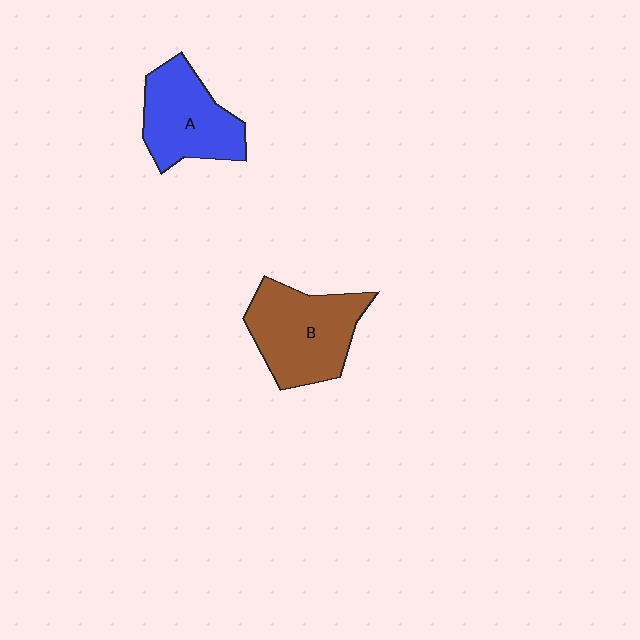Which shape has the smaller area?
Shape A (blue).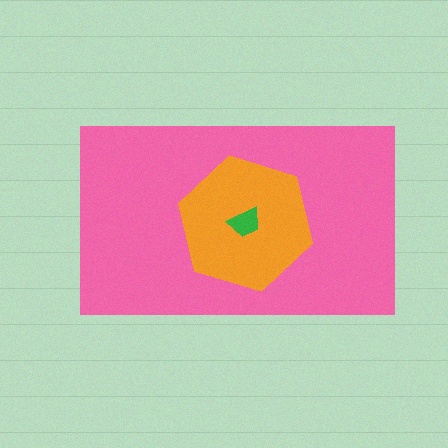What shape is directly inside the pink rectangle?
The orange hexagon.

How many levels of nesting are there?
3.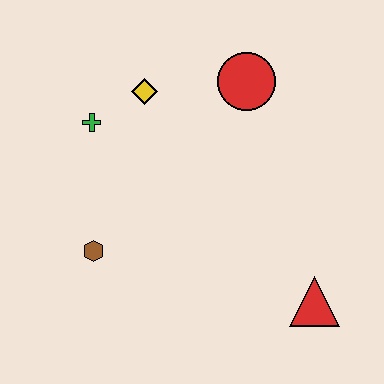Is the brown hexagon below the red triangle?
No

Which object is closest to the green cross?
The yellow diamond is closest to the green cross.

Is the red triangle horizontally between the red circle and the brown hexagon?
No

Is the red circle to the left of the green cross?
No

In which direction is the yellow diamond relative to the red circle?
The yellow diamond is to the left of the red circle.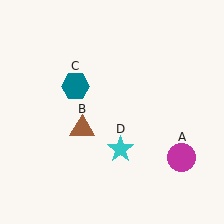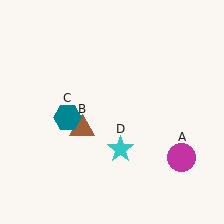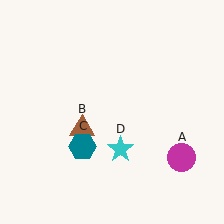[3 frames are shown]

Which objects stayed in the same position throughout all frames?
Magenta circle (object A) and brown triangle (object B) and cyan star (object D) remained stationary.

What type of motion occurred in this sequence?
The teal hexagon (object C) rotated counterclockwise around the center of the scene.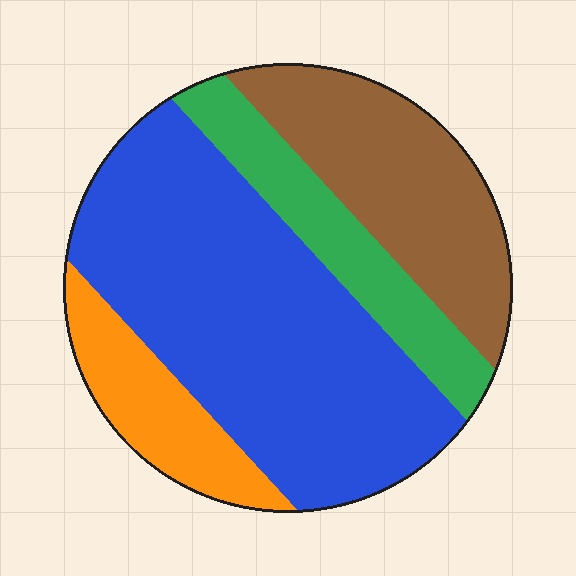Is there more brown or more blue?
Blue.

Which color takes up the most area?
Blue, at roughly 50%.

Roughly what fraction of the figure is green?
Green takes up about one sixth (1/6) of the figure.